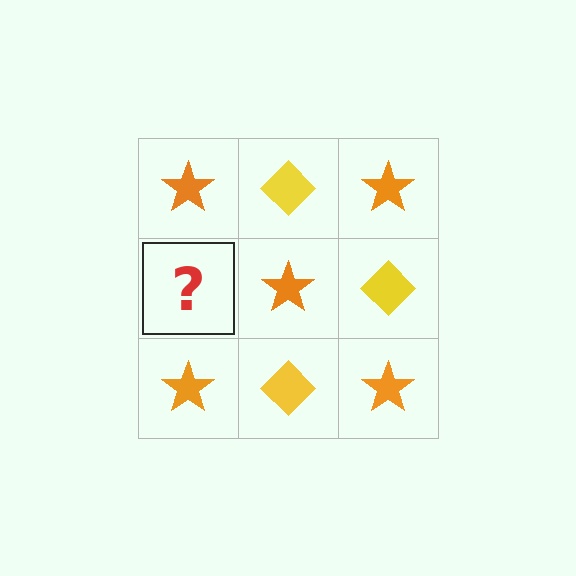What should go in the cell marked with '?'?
The missing cell should contain a yellow diamond.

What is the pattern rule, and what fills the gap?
The rule is that it alternates orange star and yellow diamond in a checkerboard pattern. The gap should be filled with a yellow diamond.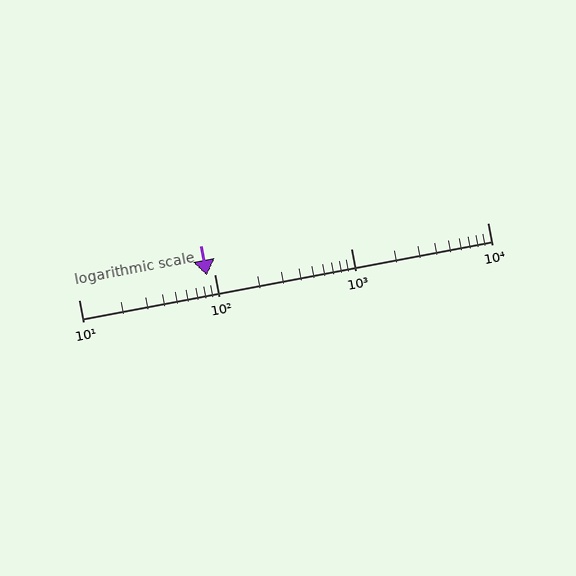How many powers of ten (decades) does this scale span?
The scale spans 3 decades, from 10 to 10000.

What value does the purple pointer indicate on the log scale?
The pointer indicates approximately 88.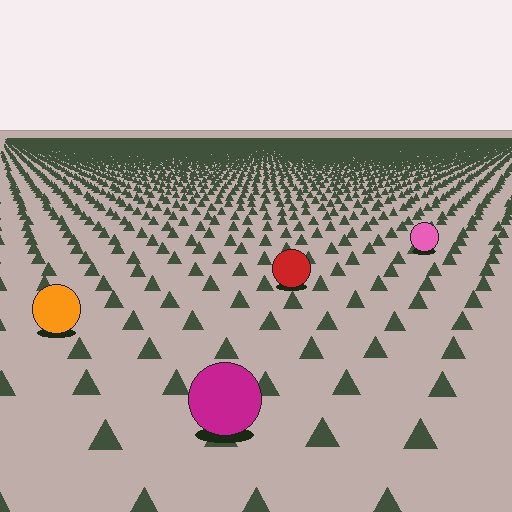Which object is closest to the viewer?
The magenta circle is closest. The texture marks near it are larger and more spread out.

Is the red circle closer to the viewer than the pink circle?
Yes. The red circle is closer — you can tell from the texture gradient: the ground texture is coarser near it.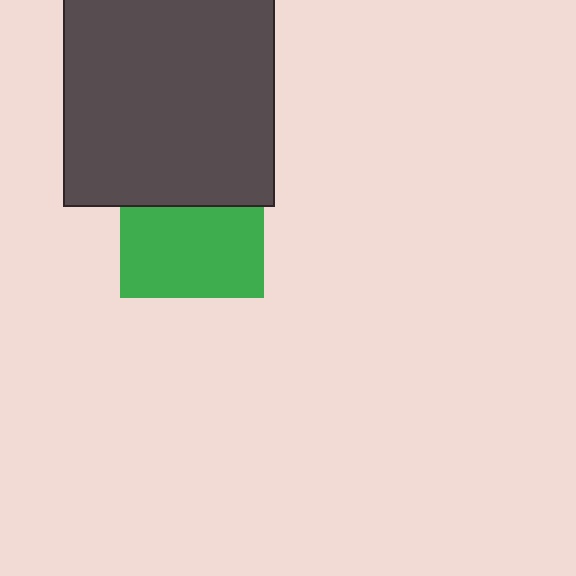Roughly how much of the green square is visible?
About half of it is visible (roughly 62%).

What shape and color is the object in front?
The object in front is a dark gray rectangle.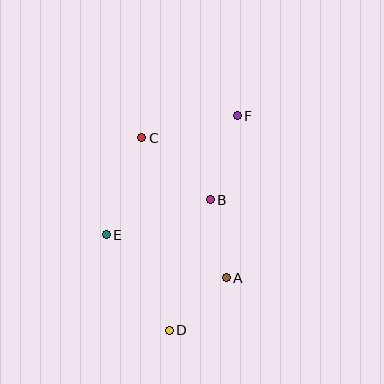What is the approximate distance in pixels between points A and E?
The distance between A and E is approximately 128 pixels.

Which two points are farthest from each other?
Points D and F are farthest from each other.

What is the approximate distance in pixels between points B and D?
The distance between B and D is approximately 137 pixels.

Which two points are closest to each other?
Points A and D are closest to each other.